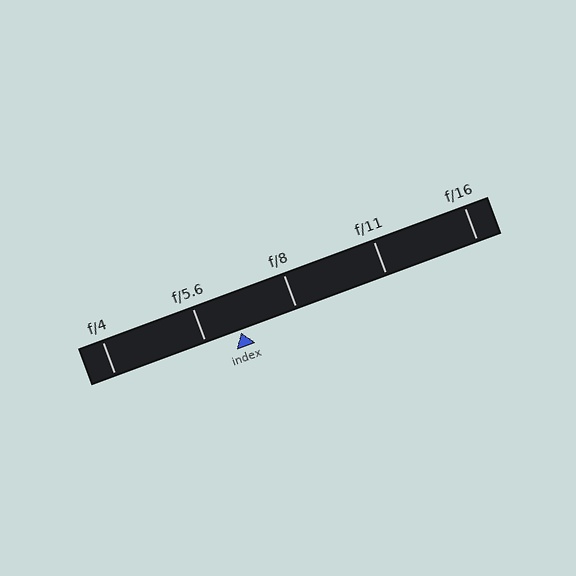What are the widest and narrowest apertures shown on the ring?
The widest aperture shown is f/4 and the narrowest is f/16.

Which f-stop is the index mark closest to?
The index mark is closest to f/5.6.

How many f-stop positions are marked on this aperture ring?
There are 5 f-stop positions marked.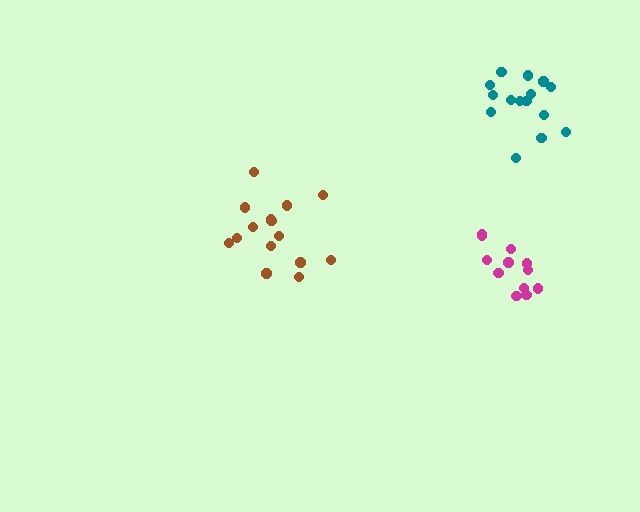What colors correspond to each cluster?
The clusters are colored: magenta, brown, teal.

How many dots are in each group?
Group 1: 12 dots, Group 2: 15 dots, Group 3: 15 dots (42 total).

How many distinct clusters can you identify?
There are 3 distinct clusters.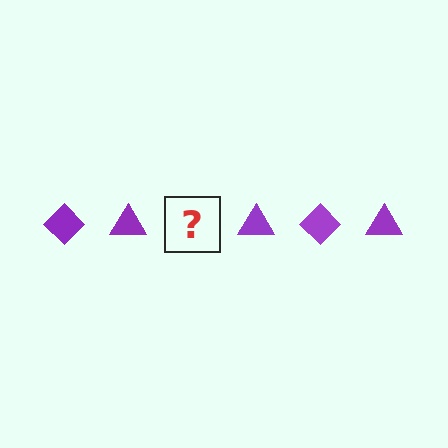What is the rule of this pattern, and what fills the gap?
The rule is that the pattern cycles through diamond, triangle shapes in purple. The gap should be filled with a purple diamond.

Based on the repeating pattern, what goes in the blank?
The blank should be a purple diamond.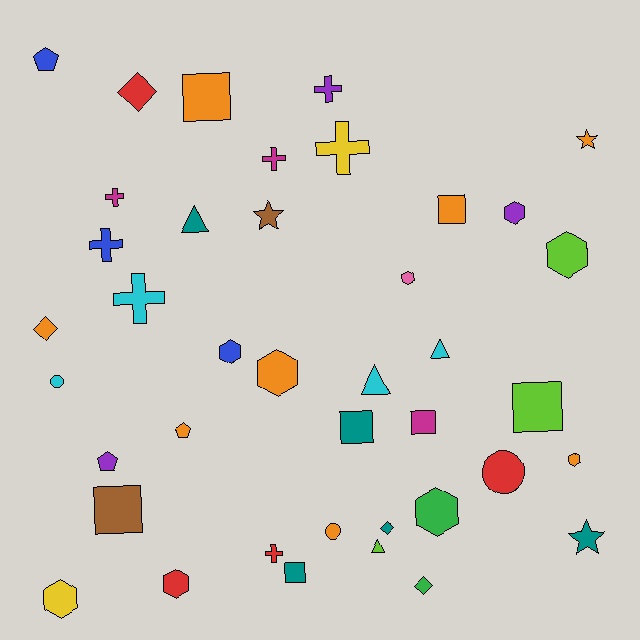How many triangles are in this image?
There are 4 triangles.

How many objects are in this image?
There are 40 objects.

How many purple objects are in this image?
There are 3 purple objects.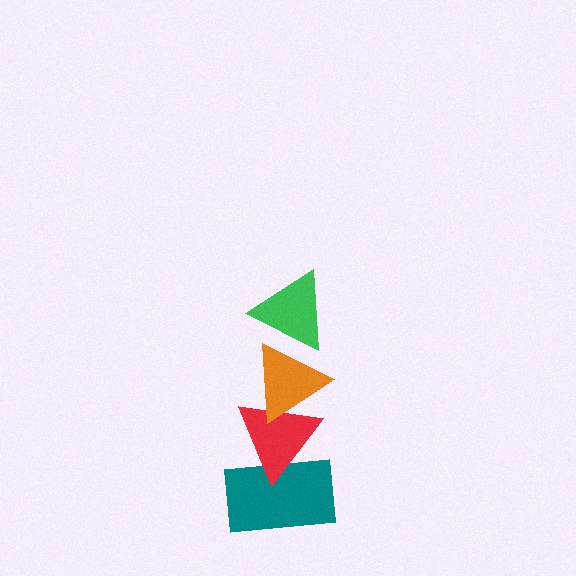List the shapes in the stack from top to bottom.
From top to bottom: the green triangle, the orange triangle, the red triangle, the teal rectangle.